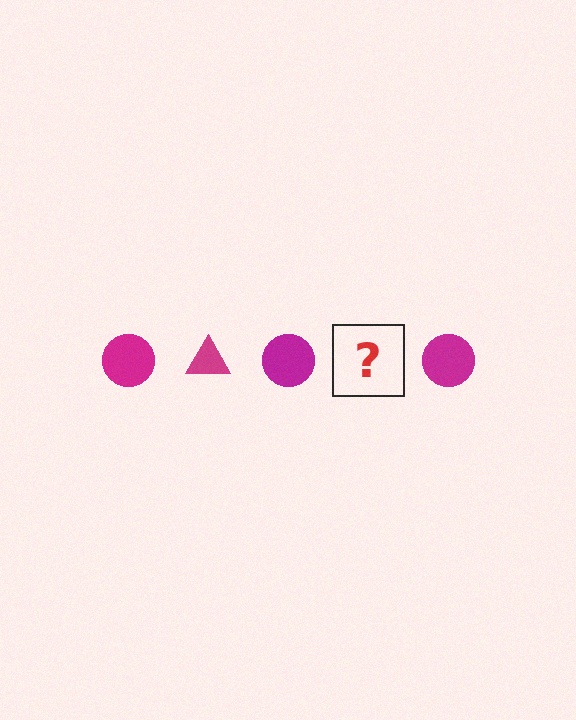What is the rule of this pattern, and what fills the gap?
The rule is that the pattern cycles through circle, triangle shapes in magenta. The gap should be filled with a magenta triangle.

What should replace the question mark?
The question mark should be replaced with a magenta triangle.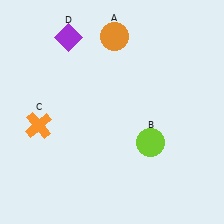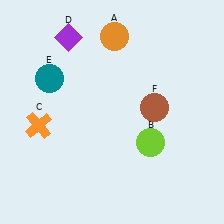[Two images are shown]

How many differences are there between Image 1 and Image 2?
There are 2 differences between the two images.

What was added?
A teal circle (E), a brown circle (F) were added in Image 2.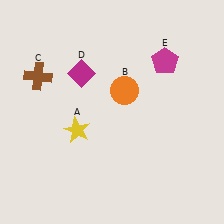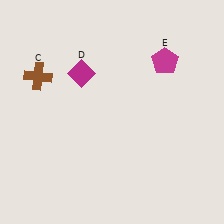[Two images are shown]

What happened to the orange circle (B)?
The orange circle (B) was removed in Image 2. It was in the top-right area of Image 1.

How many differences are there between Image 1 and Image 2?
There are 2 differences between the two images.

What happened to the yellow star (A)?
The yellow star (A) was removed in Image 2. It was in the bottom-left area of Image 1.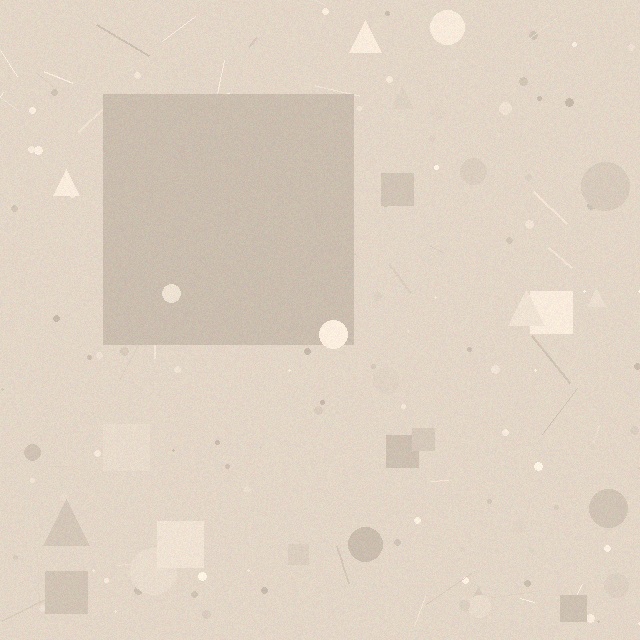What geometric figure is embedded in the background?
A square is embedded in the background.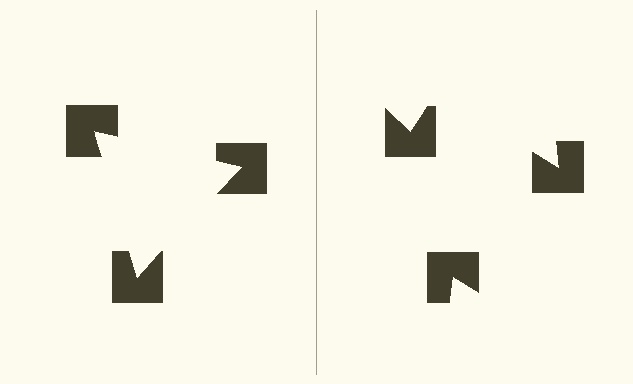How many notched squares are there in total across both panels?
6 — 3 on each side.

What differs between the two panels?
The notched squares are positioned identically on both sides; only the wedge orientations differ. On the left they align to a triangle; on the right they are misaligned.